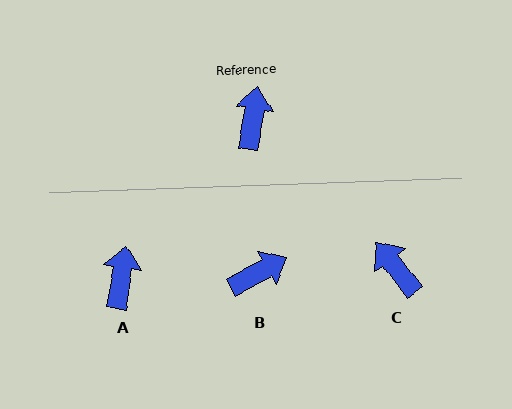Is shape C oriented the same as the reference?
No, it is off by about 47 degrees.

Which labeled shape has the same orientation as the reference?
A.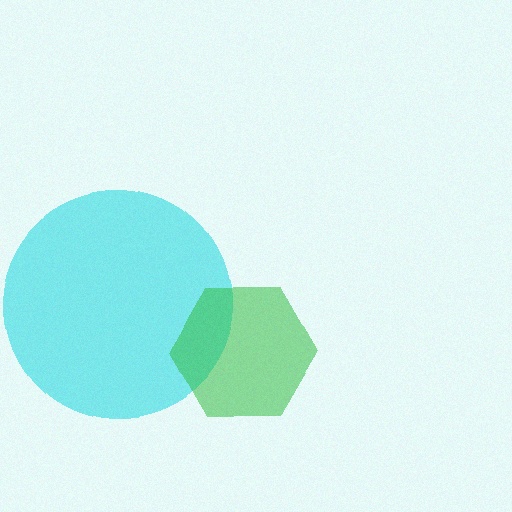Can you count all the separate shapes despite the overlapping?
Yes, there are 2 separate shapes.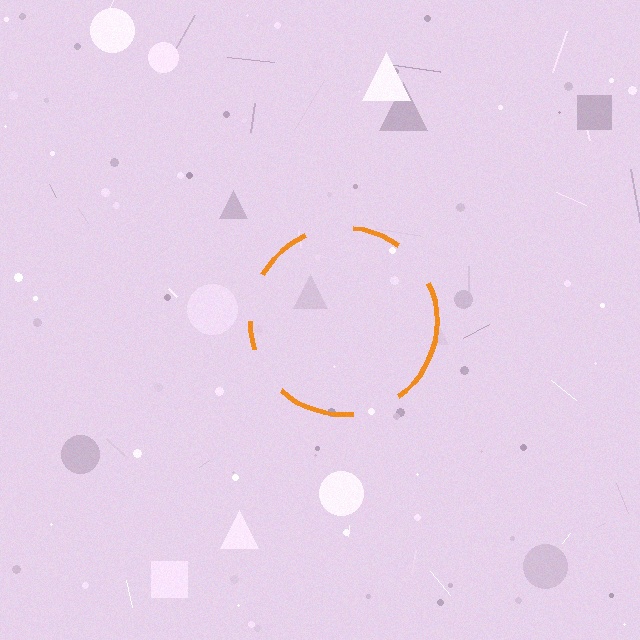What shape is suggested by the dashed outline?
The dashed outline suggests a circle.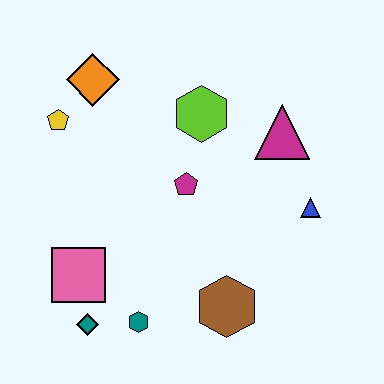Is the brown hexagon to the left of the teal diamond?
No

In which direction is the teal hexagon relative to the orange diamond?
The teal hexagon is below the orange diamond.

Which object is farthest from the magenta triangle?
The teal diamond is farthest from the magenta triangle.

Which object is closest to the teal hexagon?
The teal diamond is closest to the teal hexagon.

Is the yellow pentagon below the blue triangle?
No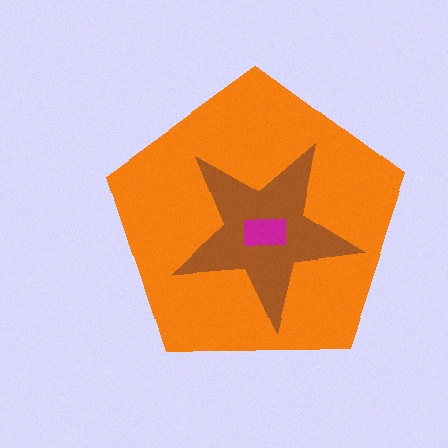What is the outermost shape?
The orange pentagon.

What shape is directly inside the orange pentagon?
The brown star.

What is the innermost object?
The magenta rectangle.